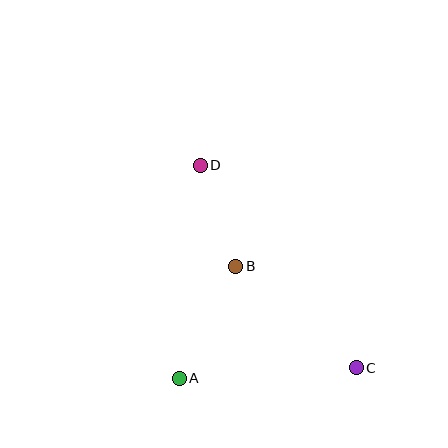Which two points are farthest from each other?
Points C and D are farthest from each other.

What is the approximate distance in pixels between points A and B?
The distance between A and B is approximately 126 pixels.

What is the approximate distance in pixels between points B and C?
The distance between B and C is approximately 158 pixels.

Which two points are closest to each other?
Points B and D are closest to each other.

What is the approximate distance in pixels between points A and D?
The distance between A and D is approximately 214 pixels.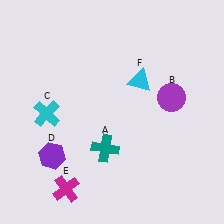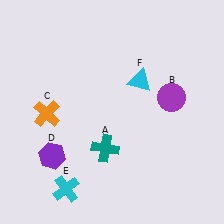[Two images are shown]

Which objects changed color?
C changed from cyan to orange. E changed from magenta to cyan.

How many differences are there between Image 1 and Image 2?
There are 2 differences between the two images.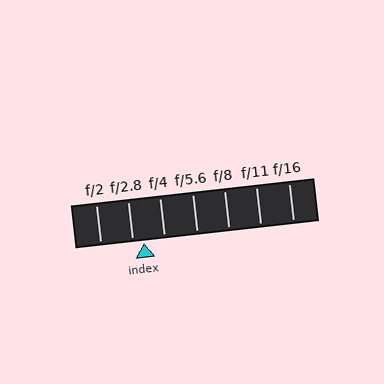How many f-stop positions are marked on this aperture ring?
There are 7 f-stop positions marked.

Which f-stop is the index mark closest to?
The index mark is closest to f/2.8.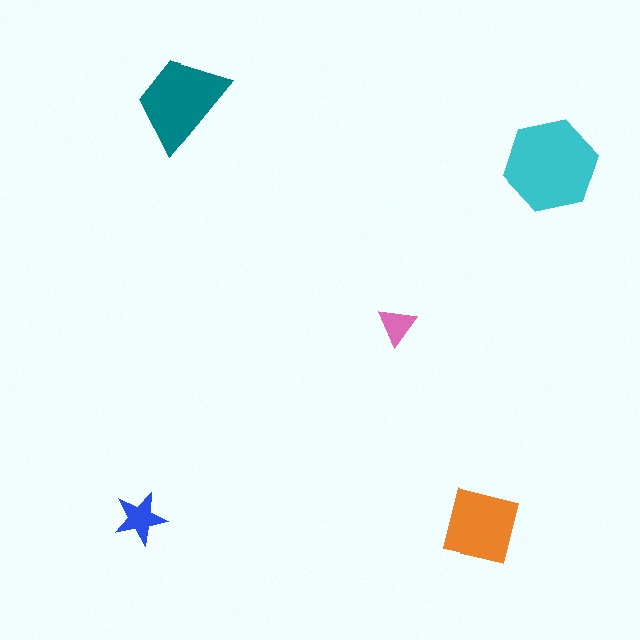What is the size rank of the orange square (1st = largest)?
3rd.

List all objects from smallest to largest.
The pink triangle, the blue star, the orange square, the teal trapezoid, the cyan hexagon.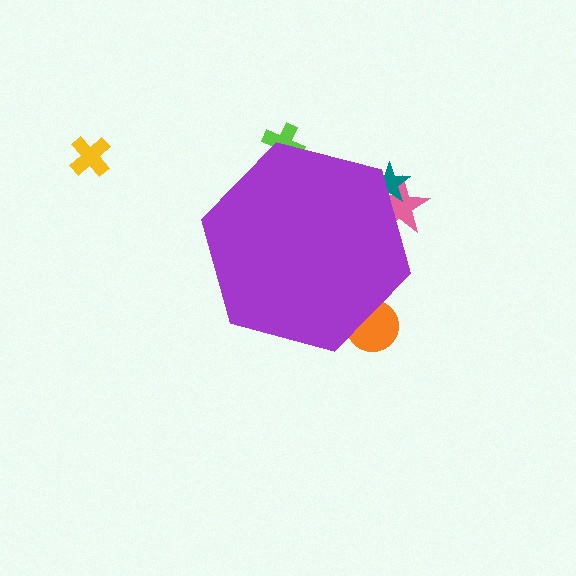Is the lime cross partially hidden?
Yes, the lime cross is partially hidden behind the purple hexagon.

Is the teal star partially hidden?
Yes, the teal star is partially hidden behind the purple hexagon.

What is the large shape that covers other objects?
A purple hexagon.